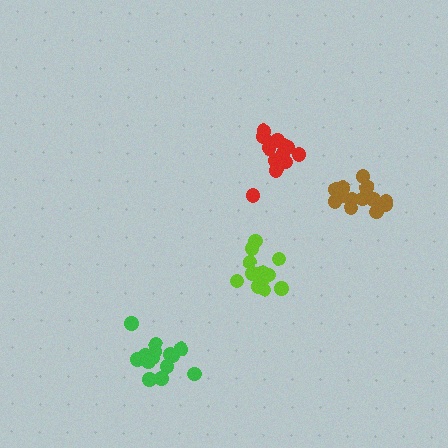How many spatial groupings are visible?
There are 4 spatial groupings.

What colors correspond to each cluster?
The clusters are colored: green, lime, red, brown.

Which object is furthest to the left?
The green cluster is leftmost.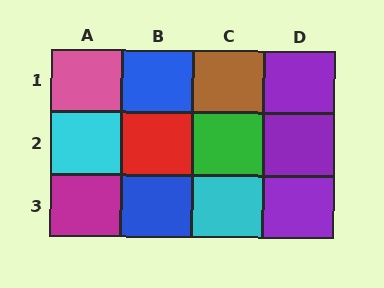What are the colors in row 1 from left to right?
Pink, blue, brown, purple.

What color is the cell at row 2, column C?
Green.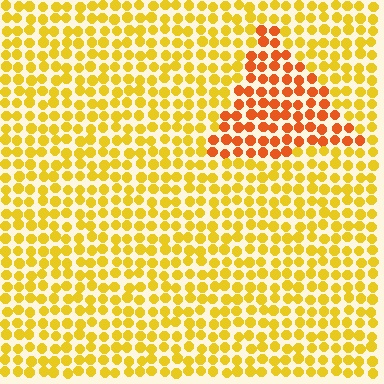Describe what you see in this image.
The image is filled with small yellow elements in a uniform arrangement. A triangle-shaped region is visible where the elements are tinted to a slightly different hue, forming a subtle color boundary.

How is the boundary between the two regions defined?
The boundary is defined purely by a slight shift in hue (about 34 degrees). Spacing, size, and orientation are identical on both sides.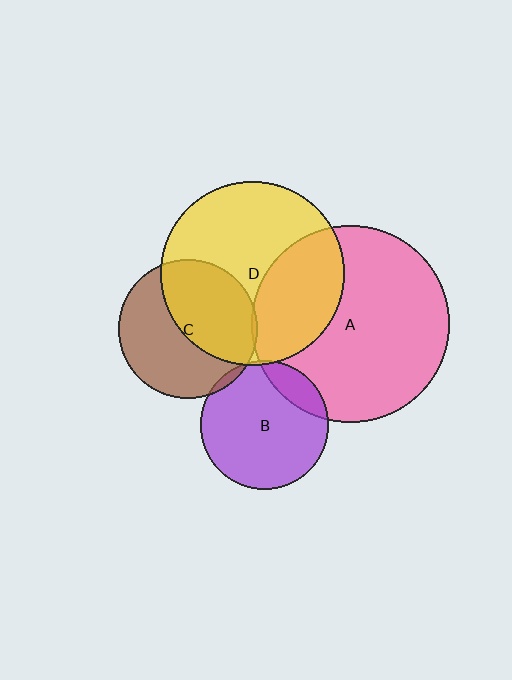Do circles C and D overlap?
Yes.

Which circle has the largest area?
Circle A (pink).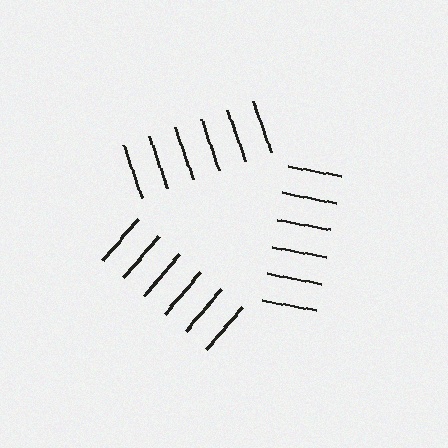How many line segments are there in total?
18 — 6 along each of the 3 edges.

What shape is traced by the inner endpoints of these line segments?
An illusory triangle — the line segments terminate on its edges but no continuous stroke is drawn.